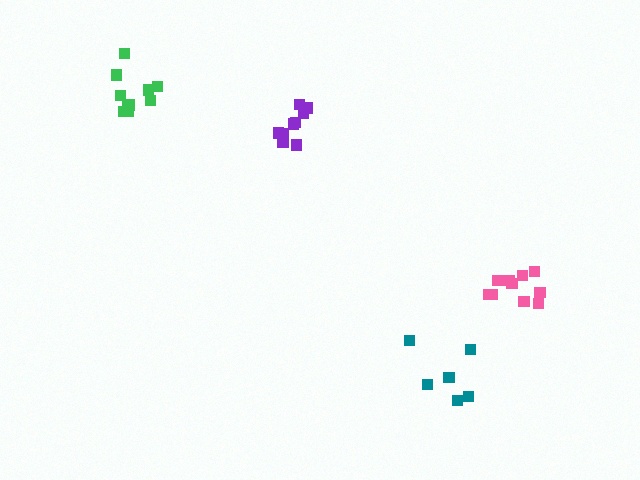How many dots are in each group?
Group 1: 6 dots, Group 2: 10 dots, Group 3: 10 dots, Group 4: 9 dots (35 total).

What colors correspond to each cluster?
The clusters are colored: teal, pink, green, purple.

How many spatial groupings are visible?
There are 4 spatial groupings.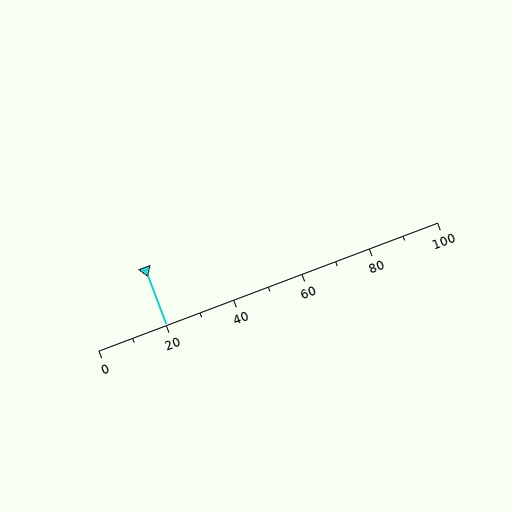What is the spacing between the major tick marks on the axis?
The major ticks are spaced 20 apart.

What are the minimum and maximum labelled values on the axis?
The axis runs from 0 to 100.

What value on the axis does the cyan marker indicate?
The marker indicates approximately 20.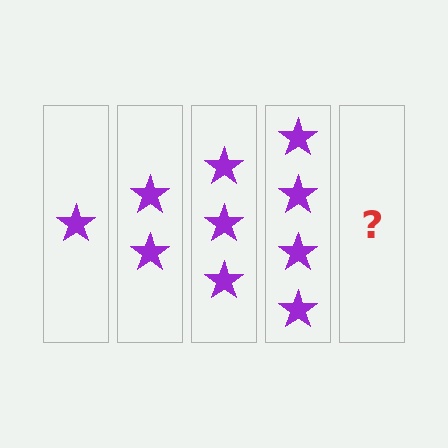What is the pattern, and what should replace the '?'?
The pattern is that each step adds one more star. The '?' should be 5 stars.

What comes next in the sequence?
The next element should be 5 stars.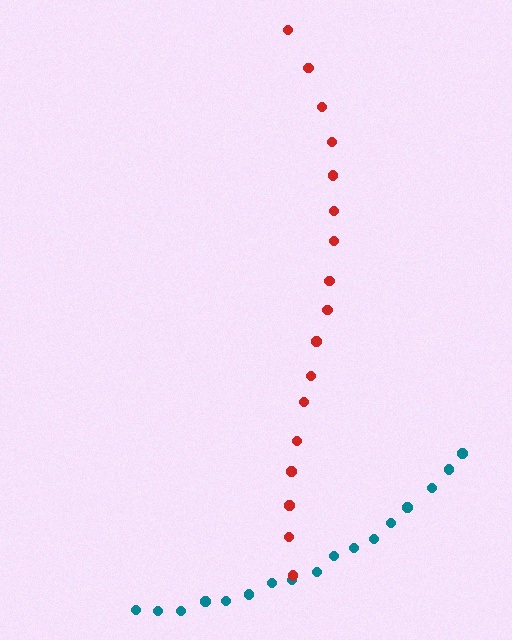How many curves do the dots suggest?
There are 2 distinct paths.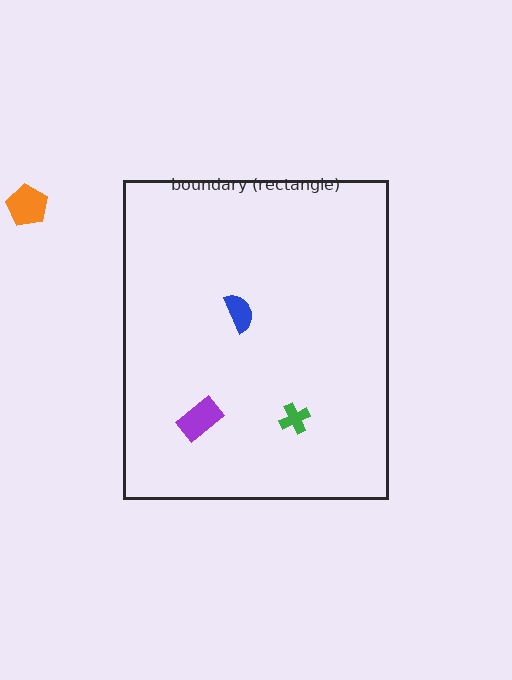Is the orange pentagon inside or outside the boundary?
Outside.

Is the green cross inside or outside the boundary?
Inside.